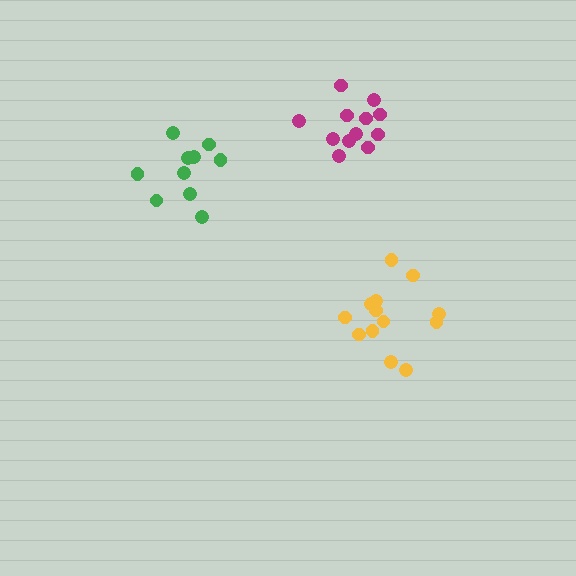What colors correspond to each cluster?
The clusters are colored: green, magenta, yellow.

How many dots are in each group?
Group 1: 10 dots, Group 2: 12 dots, Group 3: 13 dots (35 total).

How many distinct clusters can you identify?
There are 3 distinct clusters.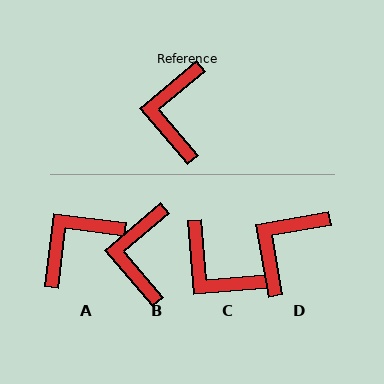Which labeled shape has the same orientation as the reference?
B.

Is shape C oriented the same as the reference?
No, it is off by about 54 degrees.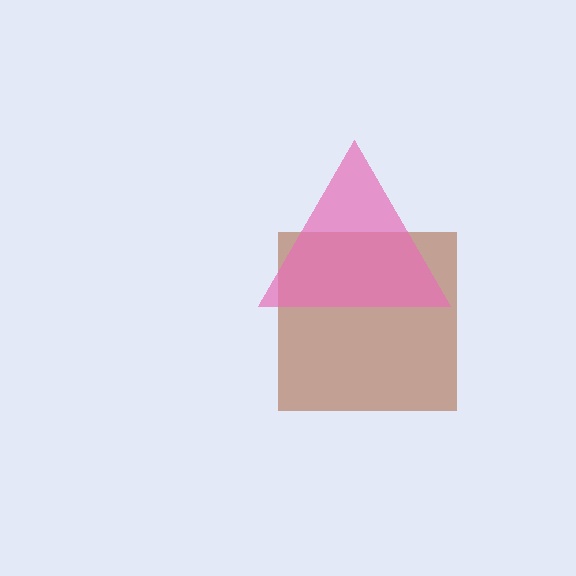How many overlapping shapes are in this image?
There are 2 overlapping shapes in the image.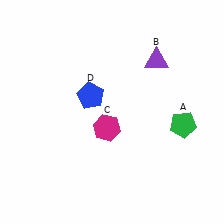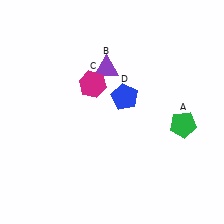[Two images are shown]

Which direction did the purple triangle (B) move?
The purple triangle (B) moved left.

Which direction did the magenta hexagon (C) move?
The magenta hexagon (C) moved up.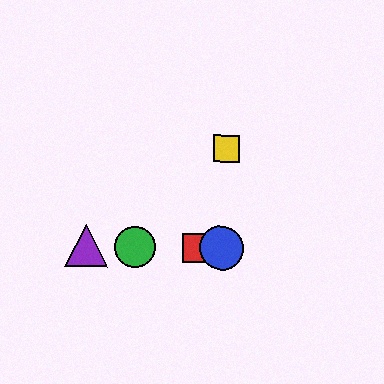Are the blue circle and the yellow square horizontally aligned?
No, the blue circle is at y≈248 and the yellow square is at y≈149.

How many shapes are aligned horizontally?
4 shapes (the red square, the blue circle, the green circle, the purple triangle) are aligned horizontally.